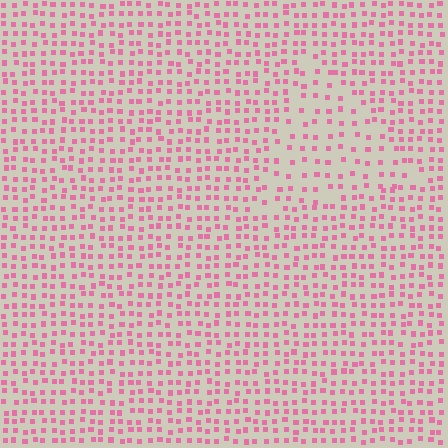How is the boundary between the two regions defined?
The boundary is defined by a change in element density (approximately 1.8x ratio). All elements are the same color, size, and shape.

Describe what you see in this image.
The image contains small pink elements arranged at two different densities. A triangle-shaped region is visible where the elements are less densely packed than the surrounding area.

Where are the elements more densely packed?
The elements are more densely packed outside the triangle boundary.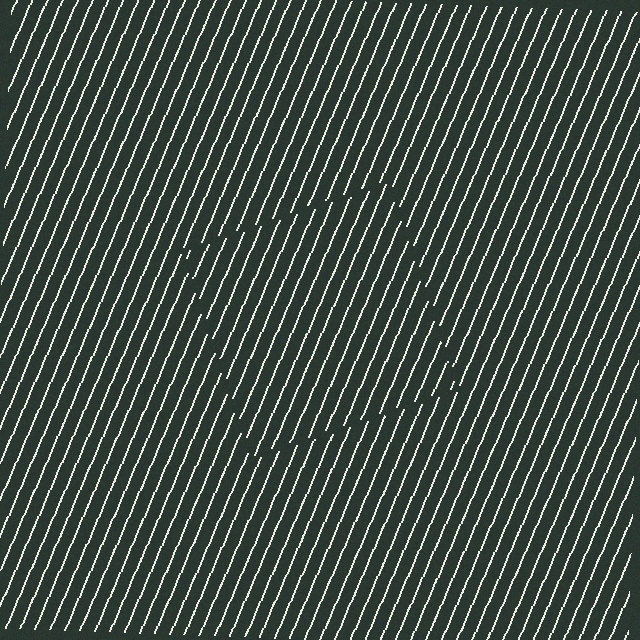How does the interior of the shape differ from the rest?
The interior of the shape contains the same grating, shifted by half a period — the contour is defined by the phase discontinuity where line-ends from the inner and outer gratings abut.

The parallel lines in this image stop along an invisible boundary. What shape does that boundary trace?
An illusory square. The interior of the shape contains the same grating, shifted by half a period — the contour is defined by the phase discontinuity where line-ends from the inner and outer gratings abut.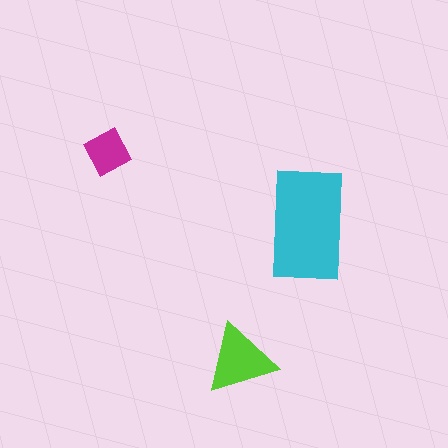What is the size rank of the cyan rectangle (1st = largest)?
1st.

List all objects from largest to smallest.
The cyan rectangle, the lime triangle, the magenta square.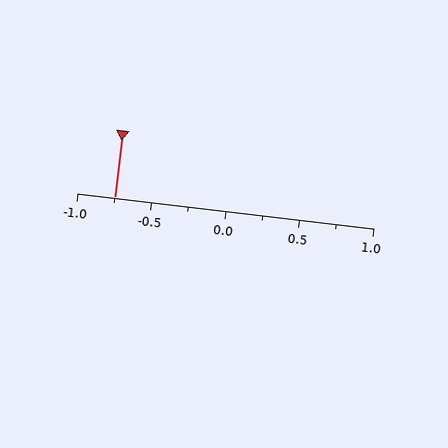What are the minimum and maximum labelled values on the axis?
The axis runs from -1.0 to 1.0.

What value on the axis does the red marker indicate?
The marker indicates approximately -0.75.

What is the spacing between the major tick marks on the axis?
The major ticks are spaced 0.5 apart.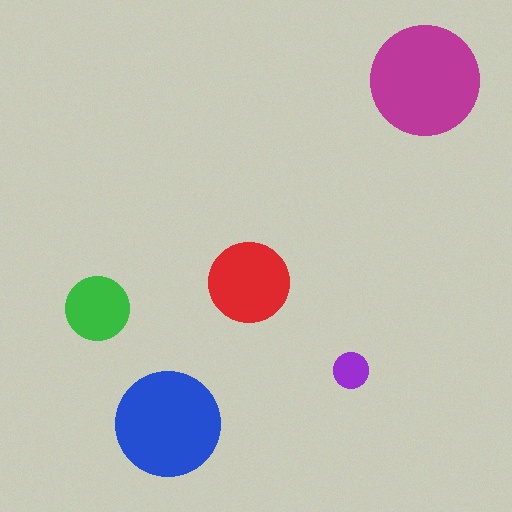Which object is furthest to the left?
The green circle is leftmost.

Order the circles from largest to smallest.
the magenta one, the blue one, the red one, the green one, the purple one.